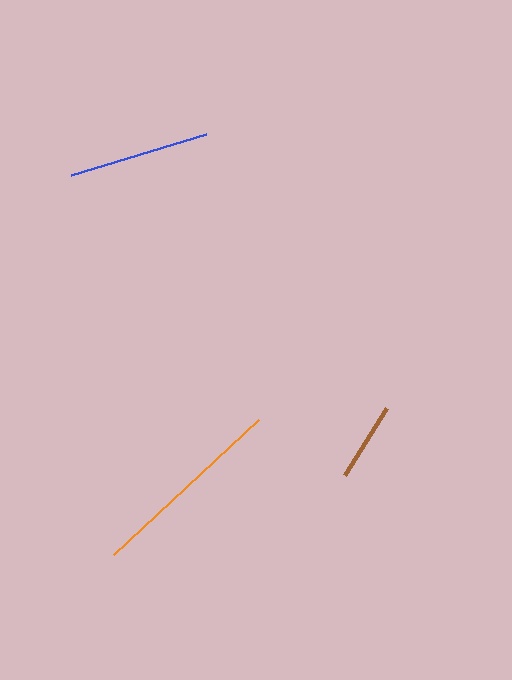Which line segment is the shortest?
The brown line is the shortest at approximately 79 pixels.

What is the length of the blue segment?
The blue segment is approximately 141 pixels long.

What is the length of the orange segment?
The orange segment is approximately 199 pixels long.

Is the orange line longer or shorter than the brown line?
The orange line is longer than the brown line.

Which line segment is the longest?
The orange line is the longest at approximately 199 pixels.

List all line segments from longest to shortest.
From longest to shortest: orange, blue, brown.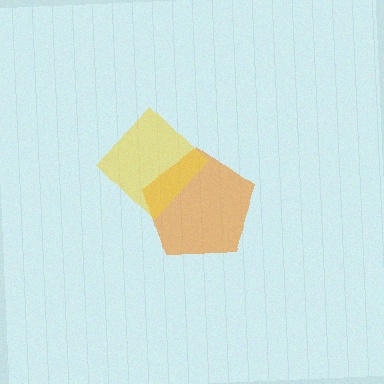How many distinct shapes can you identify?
There are 2 distinct shapes: an orange pentagon, a yellow diamond.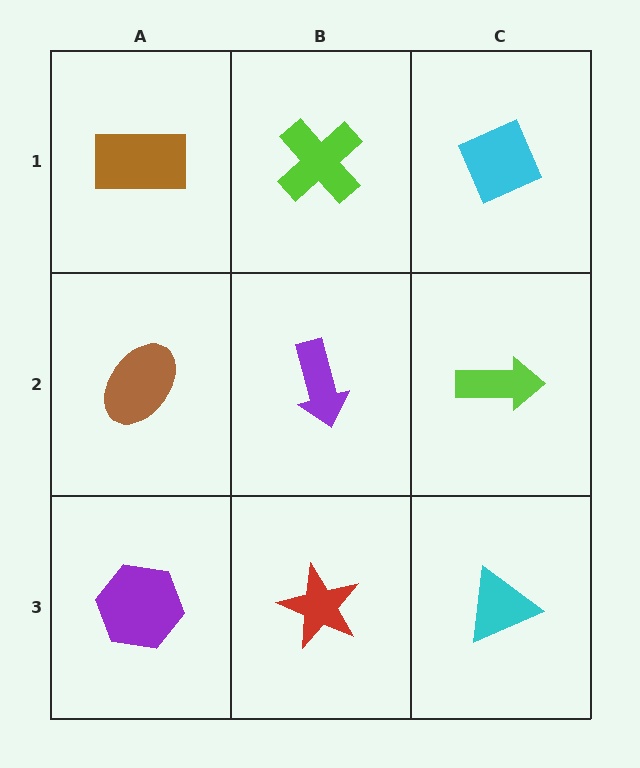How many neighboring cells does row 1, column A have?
2.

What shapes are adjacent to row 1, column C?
A lime arrow (row 2, column C), a lime cross (row 1, column B).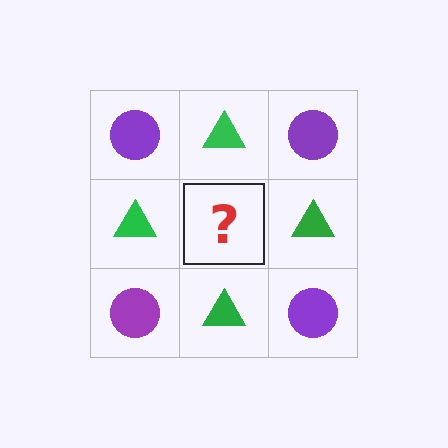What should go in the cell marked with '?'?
The missing cell should contain a purple circle.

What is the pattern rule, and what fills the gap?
The rule is that it alternates purple circle and green triangle in a checkerboard pattern. The gap should be filled with a purple circle.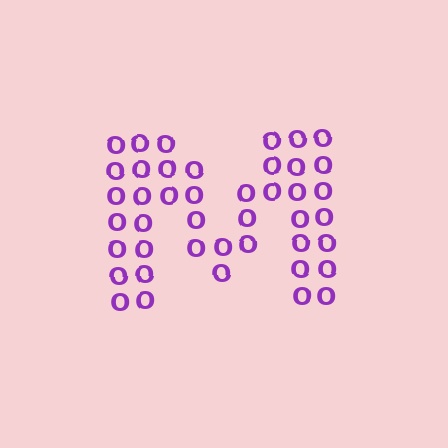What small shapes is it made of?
It is made of small letter O's.